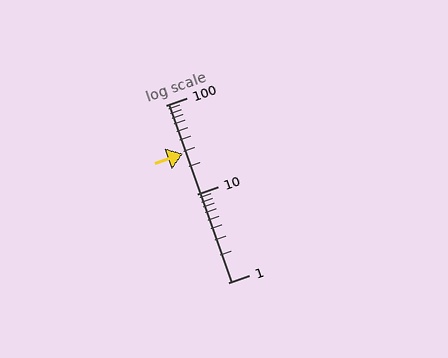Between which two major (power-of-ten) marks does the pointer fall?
The pointer is between 10 and 100.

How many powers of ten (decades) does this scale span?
The scale spans 2 decades, from 1 to 100.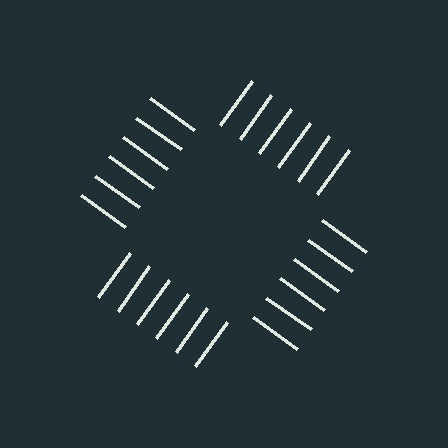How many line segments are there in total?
24 — 6 along each of the 4 edges.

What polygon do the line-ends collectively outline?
An illusory square — the line segments terminate on its edges but no continuous stroke is drawn.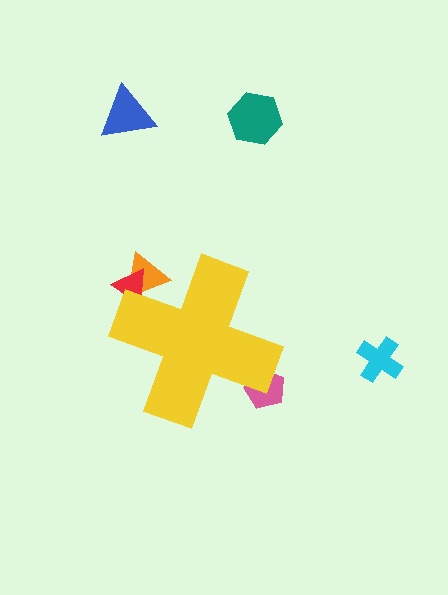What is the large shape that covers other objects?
A yellow cross.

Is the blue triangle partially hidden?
No, the blue triangle is fully visible.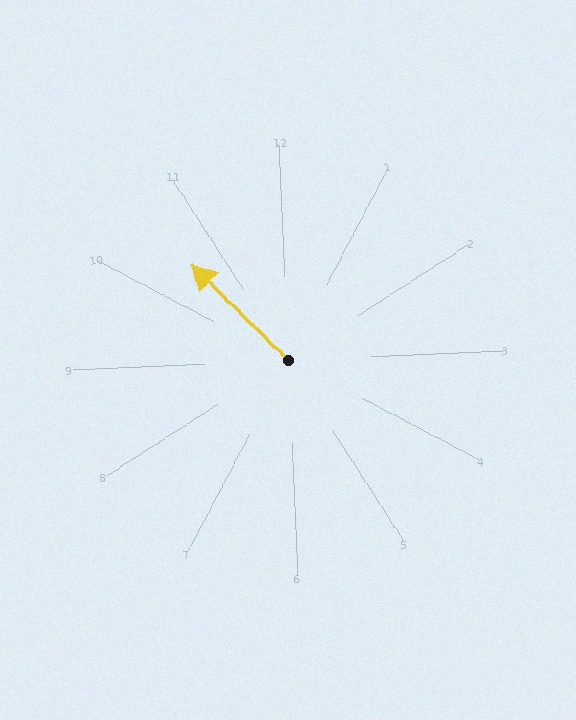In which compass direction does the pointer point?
Northwest.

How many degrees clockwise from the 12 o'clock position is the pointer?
Approximately 317 degrees.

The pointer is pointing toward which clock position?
Roughly 11 o'clock.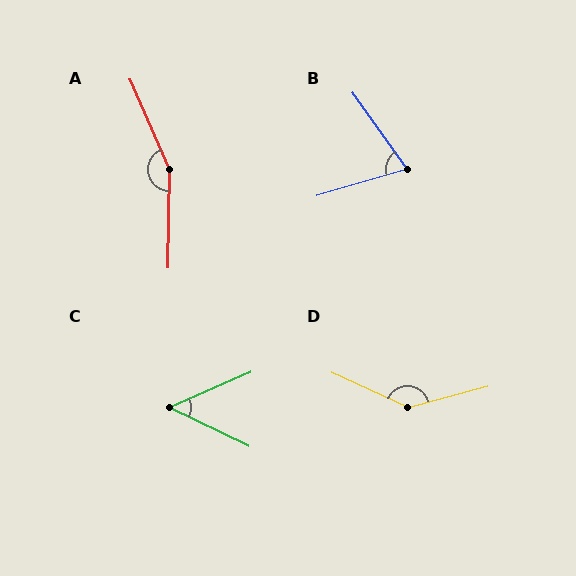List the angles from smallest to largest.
C (49°), B (71°), D (140°), A (156°).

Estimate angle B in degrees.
Approximately 71 degrees.